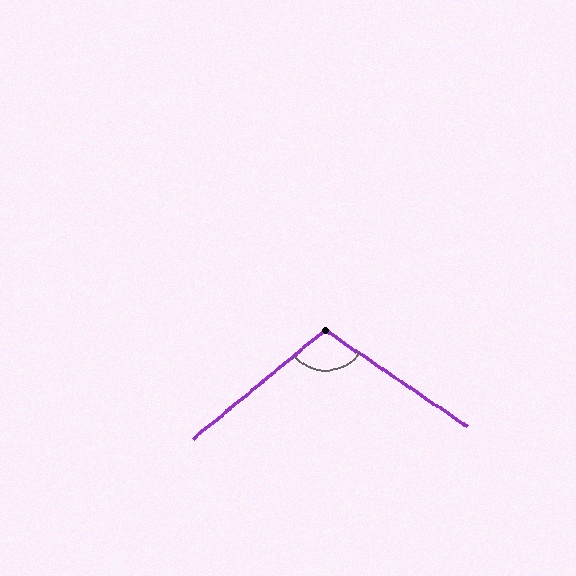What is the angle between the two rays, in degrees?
Approximately 106 degrees.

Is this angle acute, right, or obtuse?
It is obtuse.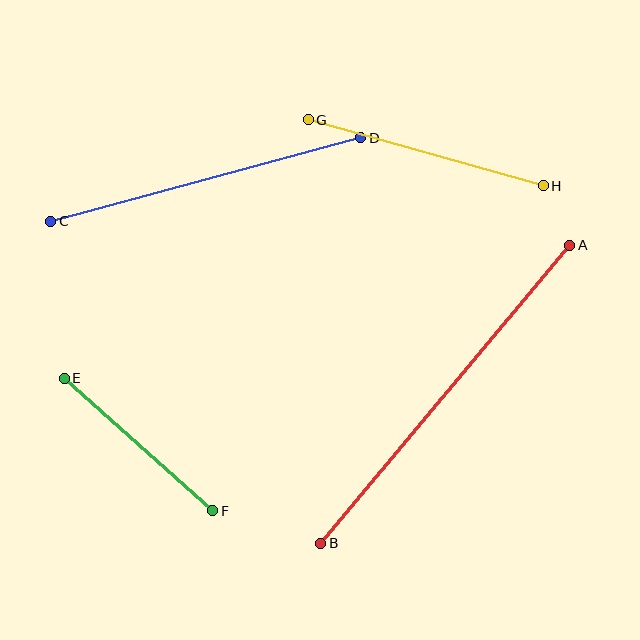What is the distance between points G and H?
The distance is approximately 244 pixels.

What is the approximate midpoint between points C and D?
The midpoint is at approximately (206, 180) pixels.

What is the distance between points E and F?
The distance is approximately 199 pixels.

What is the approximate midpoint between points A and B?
The midpoint is at approximately (445, 394) pixels.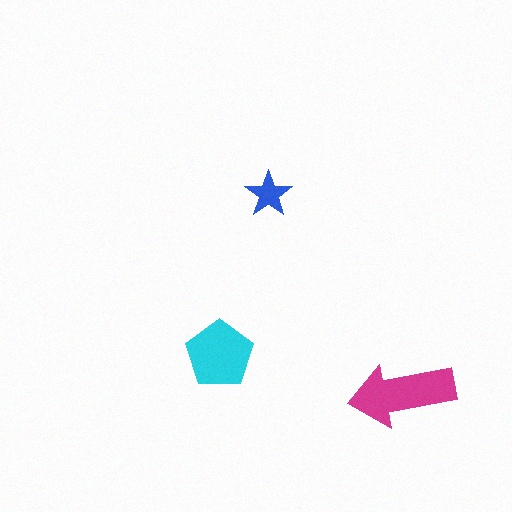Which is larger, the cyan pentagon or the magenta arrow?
The magenta arrow.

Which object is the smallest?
The blue star.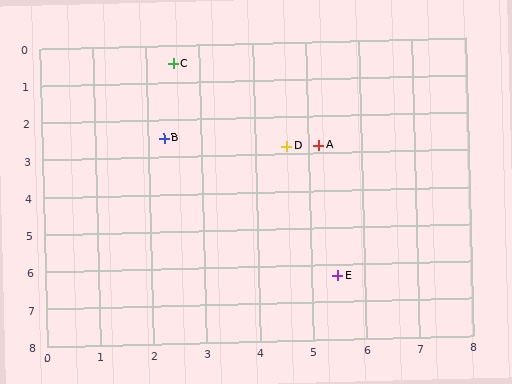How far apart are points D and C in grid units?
Points D and C are about 3.1 grid units apart.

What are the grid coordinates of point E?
Point E is at approximately (5.5, 6.3).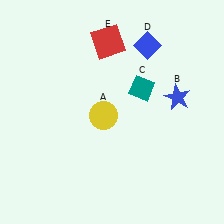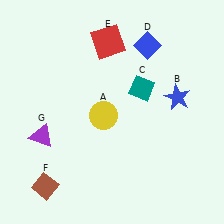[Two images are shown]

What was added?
A brown diamond (F), a purple triangle (G) were added in Image 2.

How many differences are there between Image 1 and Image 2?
There are 2 differences between the two images.